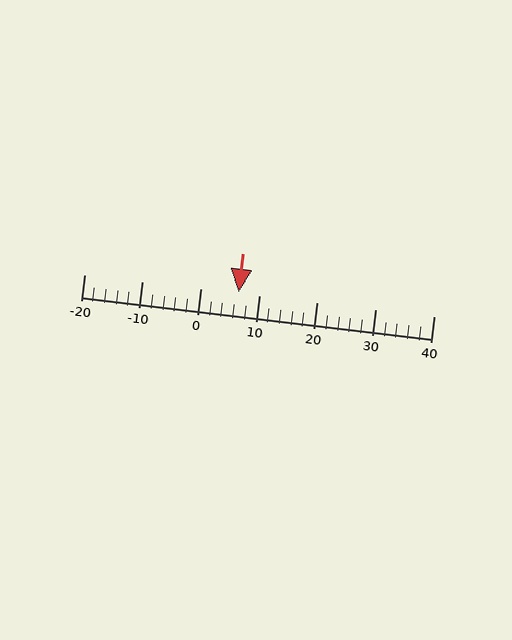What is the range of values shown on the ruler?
The ruler shows values from -20 to 40.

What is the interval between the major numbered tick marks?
The major tick marks are spaced 10 units apart.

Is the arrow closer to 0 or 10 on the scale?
The arrow is closer to 10.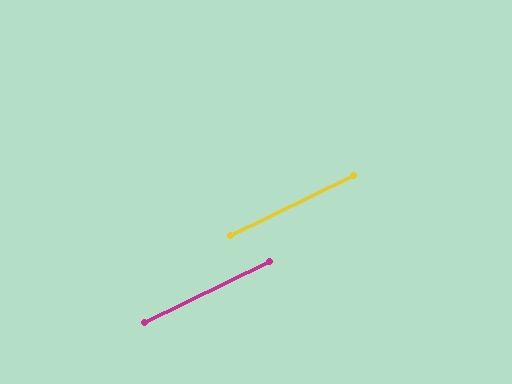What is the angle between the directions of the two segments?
Approximately 0 degrees.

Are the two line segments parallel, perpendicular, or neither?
Parallel — their directions differ by only 0.2°.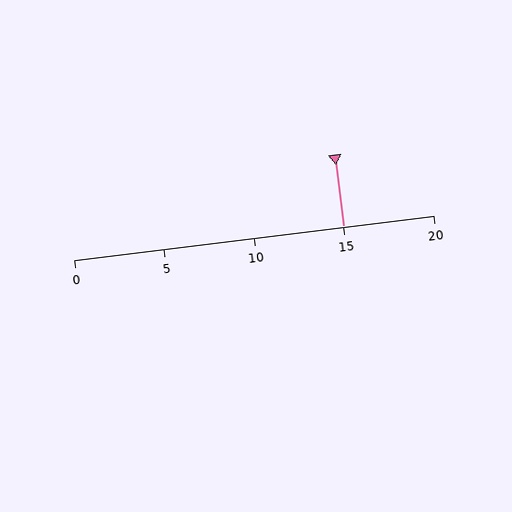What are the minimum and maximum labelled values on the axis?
The axis runs from 0 to 20.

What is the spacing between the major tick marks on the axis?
The major ticks are spaced 5 apart.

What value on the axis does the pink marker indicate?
The marker indicates approximately 15.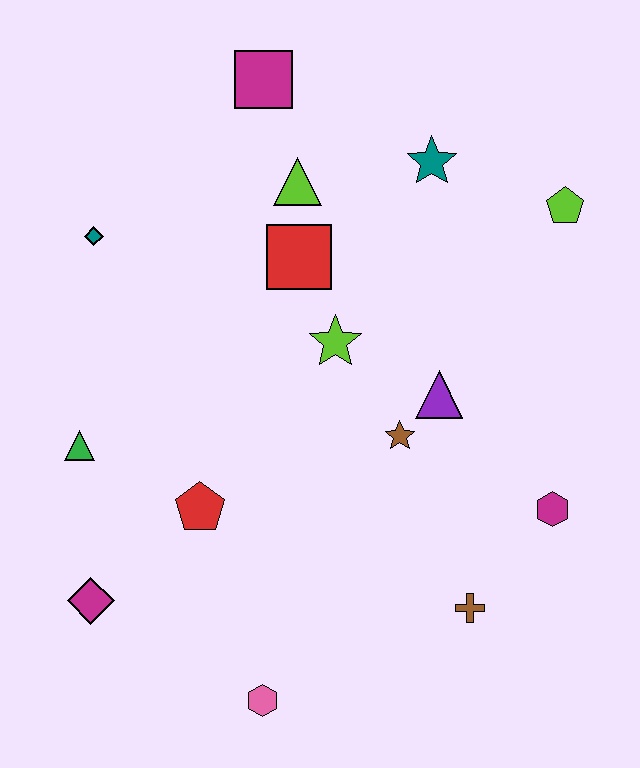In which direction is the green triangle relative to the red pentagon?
The green triangle is to the left of the red pentagon.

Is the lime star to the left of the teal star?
Yes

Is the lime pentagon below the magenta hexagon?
No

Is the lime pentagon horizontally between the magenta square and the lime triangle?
No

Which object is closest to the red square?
The lime triangle is closest to the red square.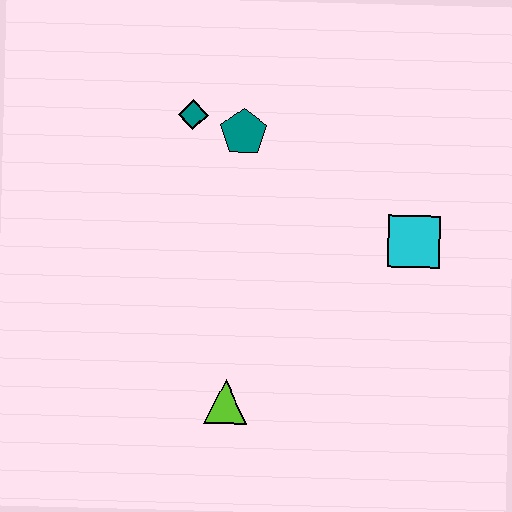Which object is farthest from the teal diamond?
The lime triangle is farthest from the teal diamond.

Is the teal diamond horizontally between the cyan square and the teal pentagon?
No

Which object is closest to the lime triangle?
The cyan square is closest to the lime triangle.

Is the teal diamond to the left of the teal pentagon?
Yes